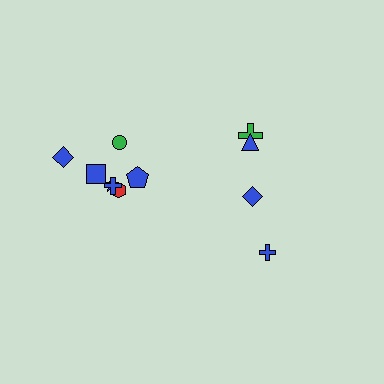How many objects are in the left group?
There are 7 objects.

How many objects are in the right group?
There are 4 objects.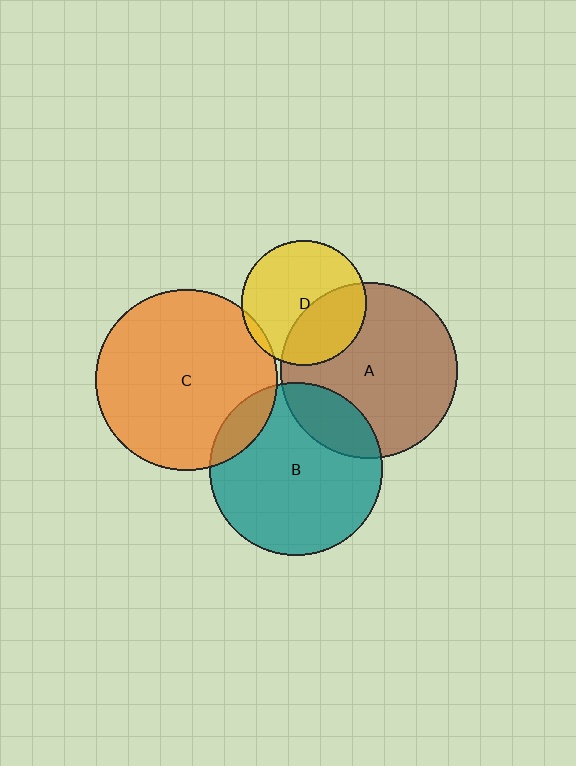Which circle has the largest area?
Circle C (orange).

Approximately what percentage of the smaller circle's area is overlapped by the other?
Approximately 20%.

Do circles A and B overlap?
Yes.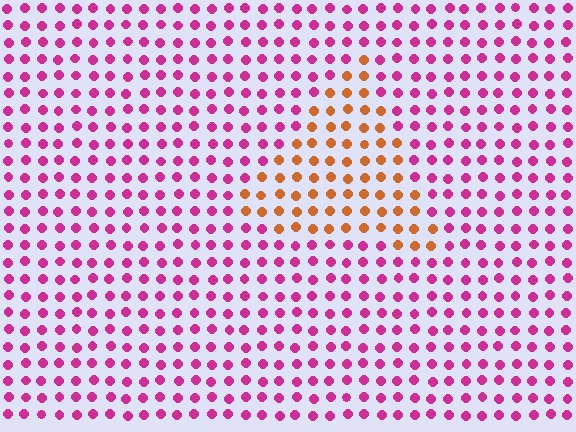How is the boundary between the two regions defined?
The boundary is defined purely by a slight shift in hue (about 61 degrees). Spacing, size, and orientation are identical on both sides.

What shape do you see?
I see a triangle.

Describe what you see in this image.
The image is filled with small magenta elements in a uniform arrangement. A triangle-shaped region is visible where the elements are tinted to a slightly different hue, forming a subtle color boundary.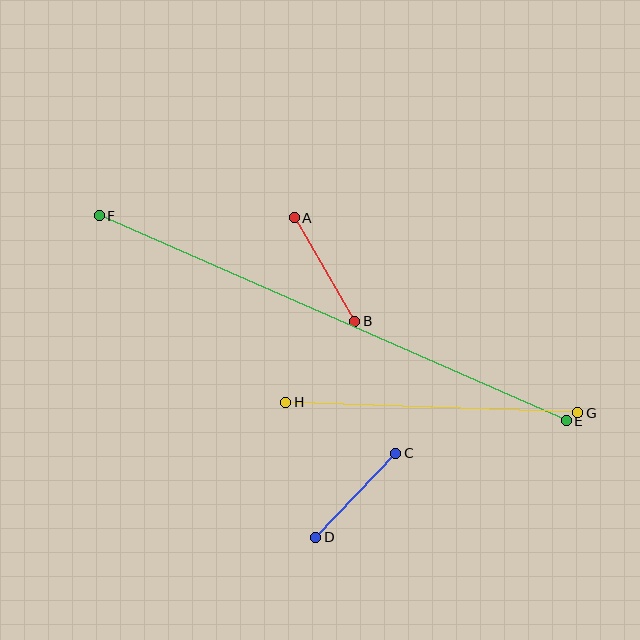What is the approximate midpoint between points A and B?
The midpoint is at approximately (324, 270) pixels.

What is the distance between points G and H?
The distance is approximately 292 pixels.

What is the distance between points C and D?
The distance is approximately 116 pixels.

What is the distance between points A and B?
The distance is approximately 120 pixels.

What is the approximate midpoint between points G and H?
The midpoint is at approximately (432, 408) pixels.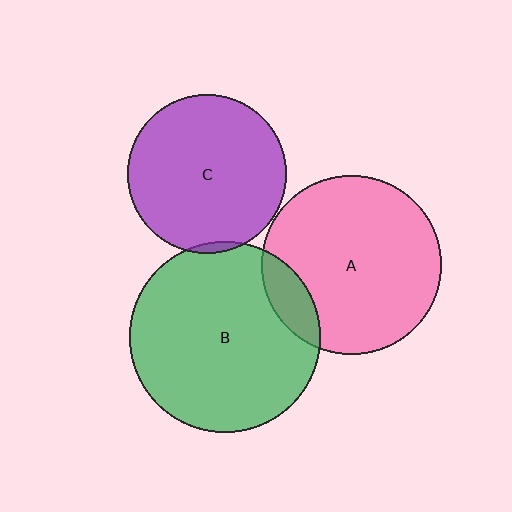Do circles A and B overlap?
Yes.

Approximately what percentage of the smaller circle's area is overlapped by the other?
Approximately 10%.